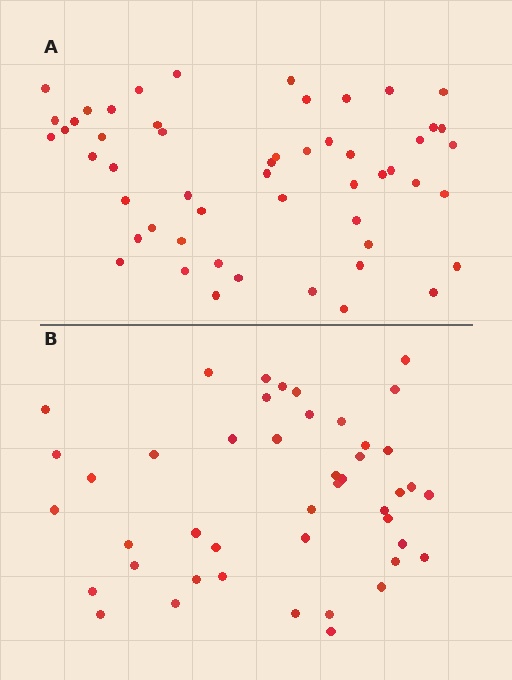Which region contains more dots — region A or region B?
Region A (the top region) has more dots.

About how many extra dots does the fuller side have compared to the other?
Region A has roughly 8 or so more dots than region B.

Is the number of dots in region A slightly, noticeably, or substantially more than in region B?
Region A has only slightly more — the two regions are fairly close. The ratio is roughly 1.2 to 1.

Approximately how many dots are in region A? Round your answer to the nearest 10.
About 50 dots. (The exact count is 53, which rounds to 50.)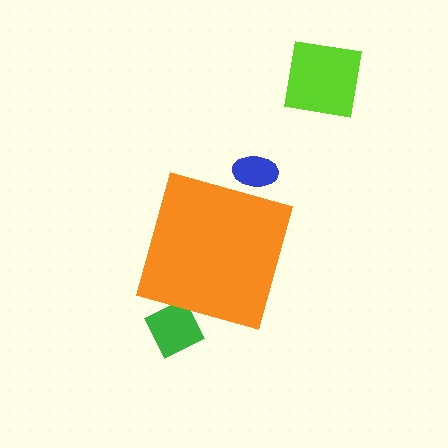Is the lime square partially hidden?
No, the lime square is fully visible.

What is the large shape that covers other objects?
An orange diamond.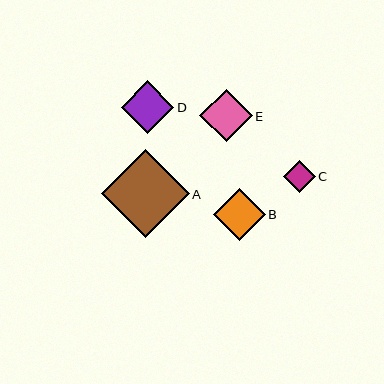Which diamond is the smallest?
Diamond C is the smallest with a size of approximately 32 pixels.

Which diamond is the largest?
Diamond A is the largest with a size of approximately 88 pixels.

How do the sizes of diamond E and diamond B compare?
Diamond E and diamond B are approximately the same size.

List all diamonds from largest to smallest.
From largest to smallest: A, D, E, B, C.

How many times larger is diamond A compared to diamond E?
Diamond A is approximately 1.7 times the size of diamond E.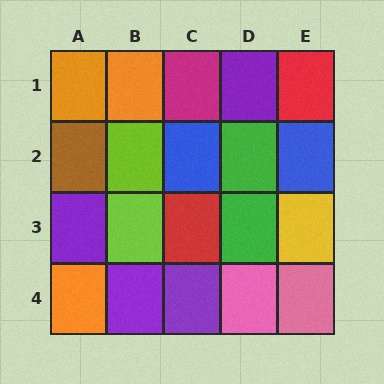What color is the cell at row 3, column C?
Red.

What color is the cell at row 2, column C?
Blue.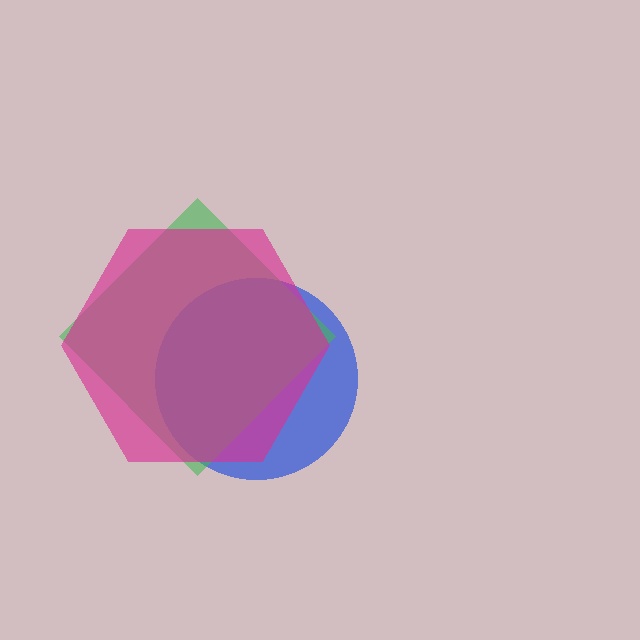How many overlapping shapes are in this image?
There are 3 overlapping shapes in the image.